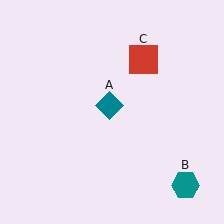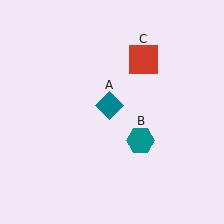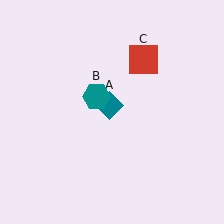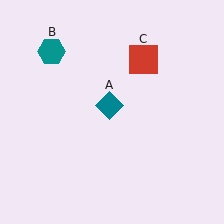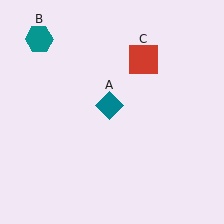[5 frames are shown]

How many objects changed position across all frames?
1 object changed position: teal hexagon (object B).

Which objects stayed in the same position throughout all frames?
Teal diamond (object A) and red square (object C) remained stationary.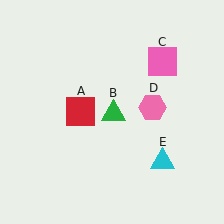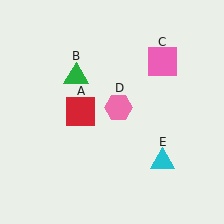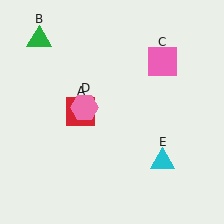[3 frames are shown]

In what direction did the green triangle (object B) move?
The green triangle (object B) moved up and to the left.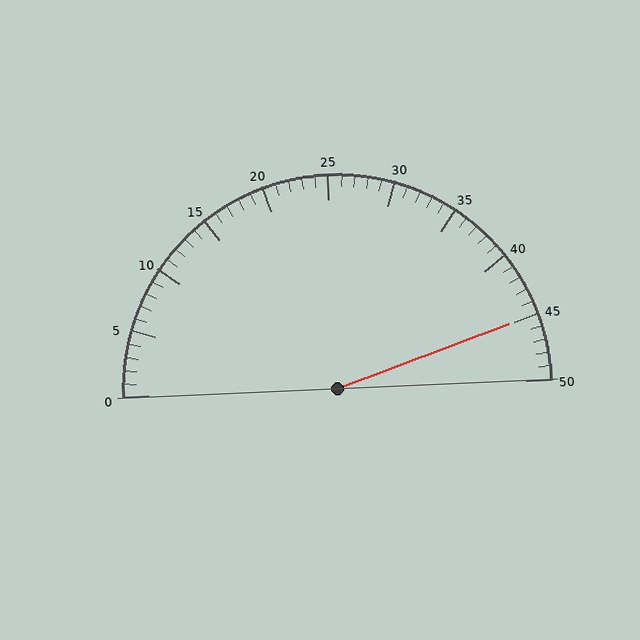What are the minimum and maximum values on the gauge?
The gauge ranges from 0 to 50.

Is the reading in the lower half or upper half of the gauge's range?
The reading is in the upper half of the range (0 to 50).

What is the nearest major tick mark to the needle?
The nearest major tick mark is 45.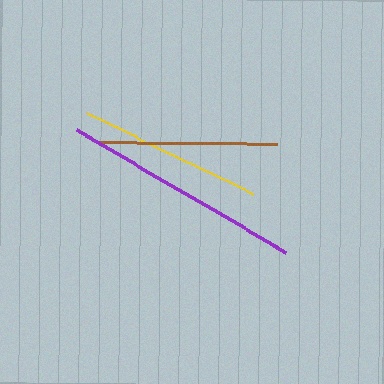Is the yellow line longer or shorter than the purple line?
The purple line is longer than the yellow line.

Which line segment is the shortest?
The brown line is the shortest at approximately 179 pixels.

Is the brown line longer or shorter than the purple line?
The purple line is longer than the brown line.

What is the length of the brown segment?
The brown segment is approximately 179 pixels long.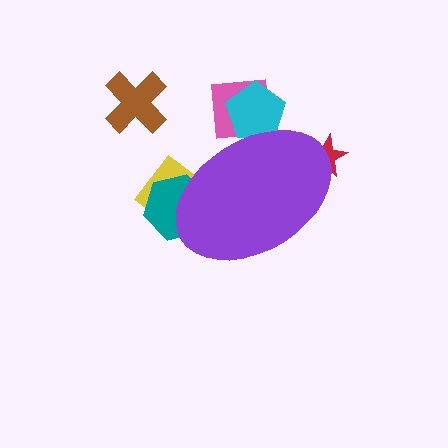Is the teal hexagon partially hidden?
Yes, the teal hexagon is partially hidden behind the purple ellipse.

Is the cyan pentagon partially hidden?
Yes, the cyan pentagon is partially hidden behind the purple ellipse.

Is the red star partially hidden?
Yes, the red star is partially hidden behind the purple ellipse.